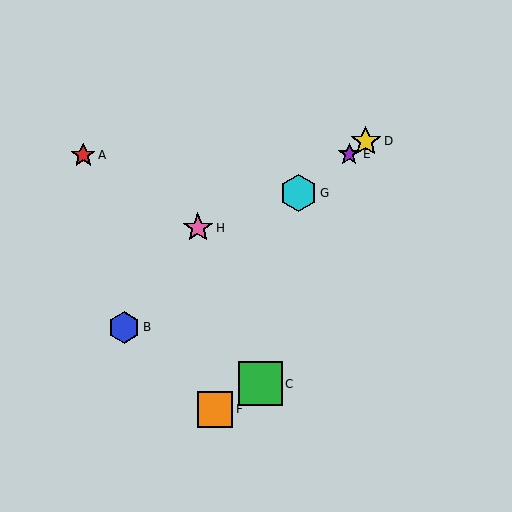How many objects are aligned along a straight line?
4 objects (B, D, E, G) are aligned along a straight line.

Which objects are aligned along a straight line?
Objects B, D, E, G are aligned along a straight line.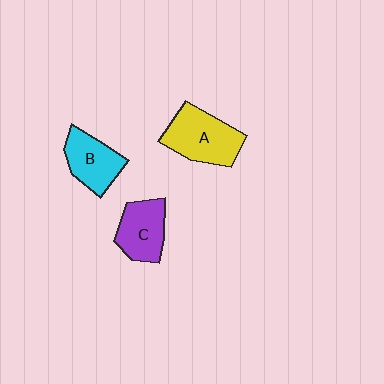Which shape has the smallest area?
Shape B (cyan).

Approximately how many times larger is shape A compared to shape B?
Approximately 1.3 times.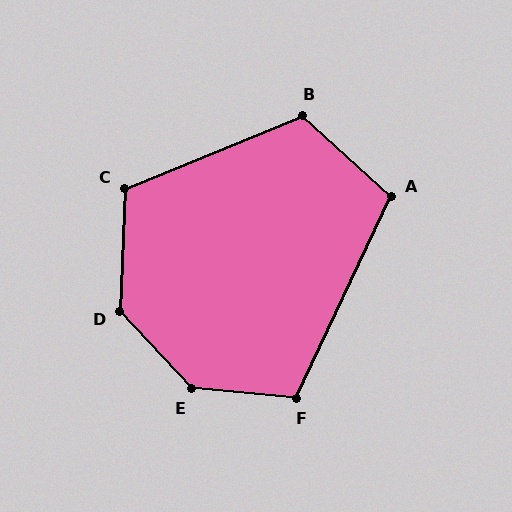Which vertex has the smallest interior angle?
A, at approximately 107 degrees.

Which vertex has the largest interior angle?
E, at approximately 138 degrees.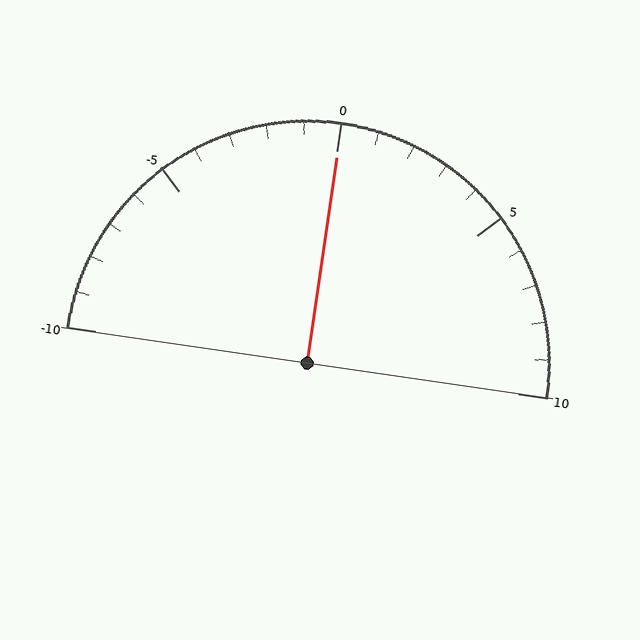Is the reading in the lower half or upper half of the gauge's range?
The reading is in the upper half of the range (-10 to 10).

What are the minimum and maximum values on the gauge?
The gauge ranges from -10 to 10.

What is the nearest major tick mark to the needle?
The nearest major tick mark is 0.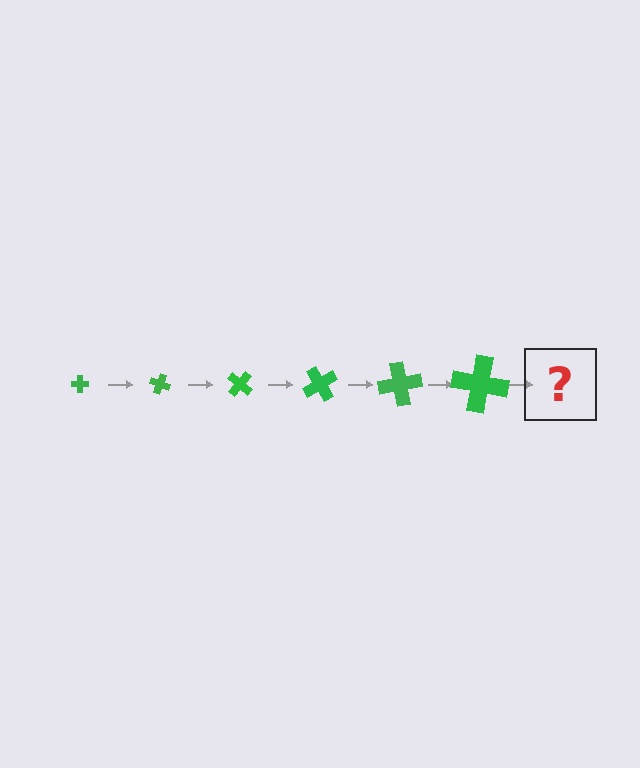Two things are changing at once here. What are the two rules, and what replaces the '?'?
The two rules are that the cross grows larger each step and it rotates 20 degrees each step. The '?' should be a cross, larger than the previous one and rotated 120 degrees from the start.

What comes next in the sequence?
The next element should be a cross, larger than the previous one and rotated 120 degrees from the start.